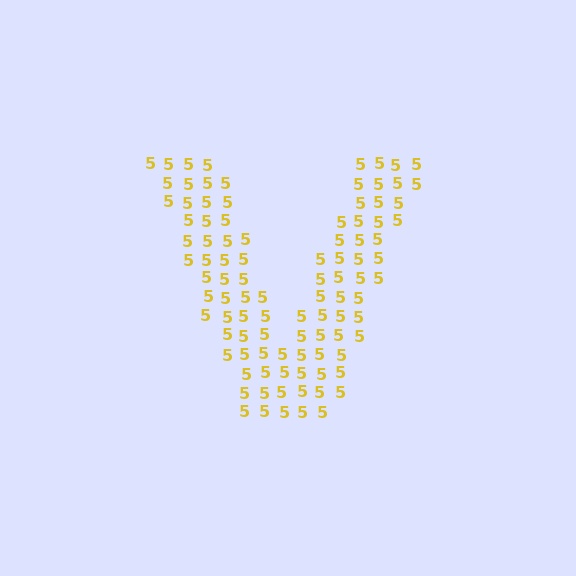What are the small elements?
The small elements are digit 5's.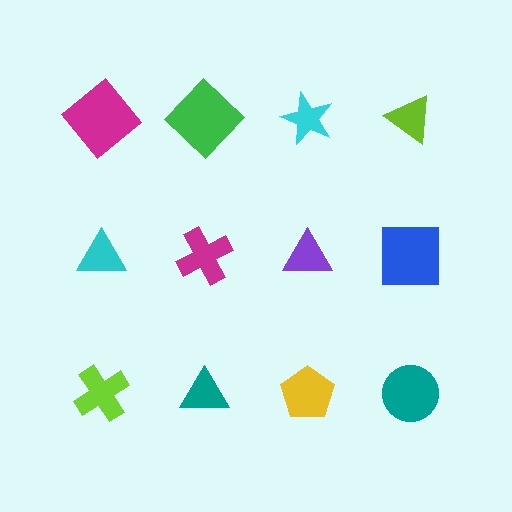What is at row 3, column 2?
A teal triangle.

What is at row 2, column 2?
A magenta cross.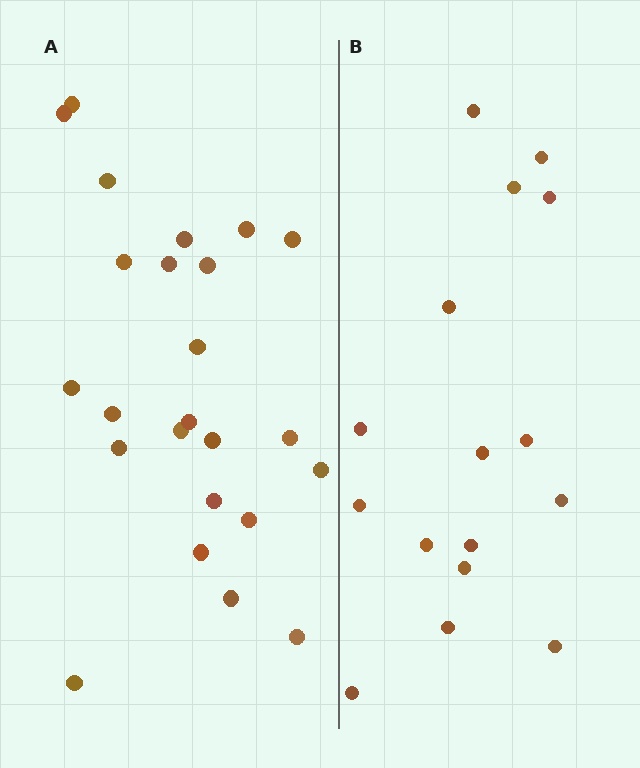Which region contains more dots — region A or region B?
Region A (the left region) has more dots.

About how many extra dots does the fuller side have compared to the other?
Region A has roughly 8 or so more dots than region B.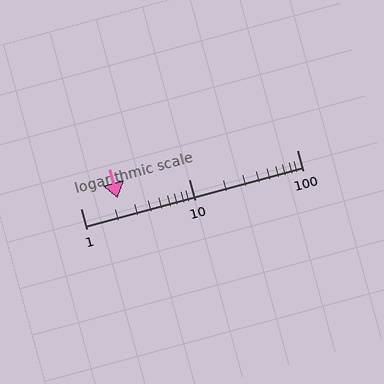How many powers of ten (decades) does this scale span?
The scale spans 2 decades, from 1 to 100.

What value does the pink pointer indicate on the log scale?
The pointer indicates approximately 2.2.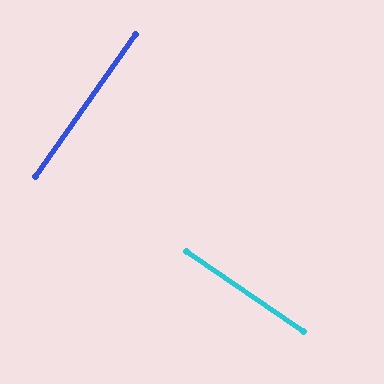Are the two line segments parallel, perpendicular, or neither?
Perpendicular — they meet at approximately 89°.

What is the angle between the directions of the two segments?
Approximately 89 degrees.